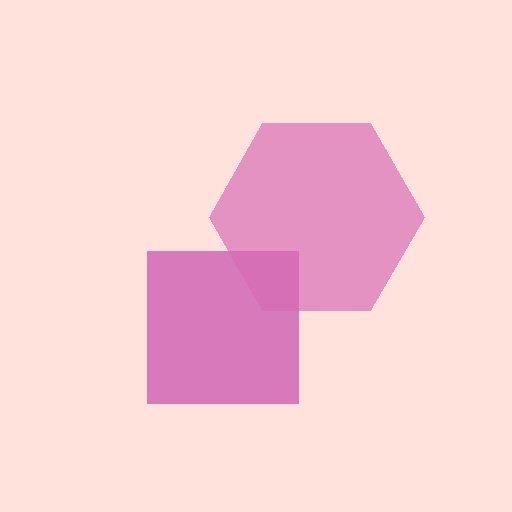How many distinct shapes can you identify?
There are 2 distinct shapes: a magenta square, a pink hexagon.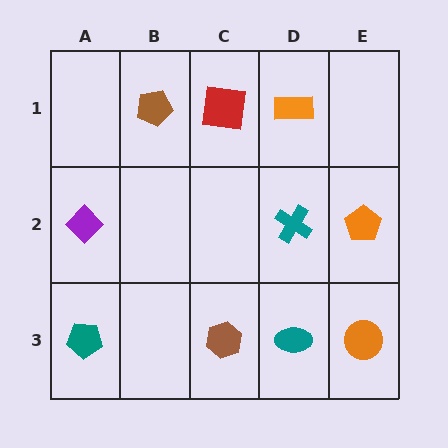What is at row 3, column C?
A brown hexagon.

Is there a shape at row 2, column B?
No, that cell is empty.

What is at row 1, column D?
An orange rectangle.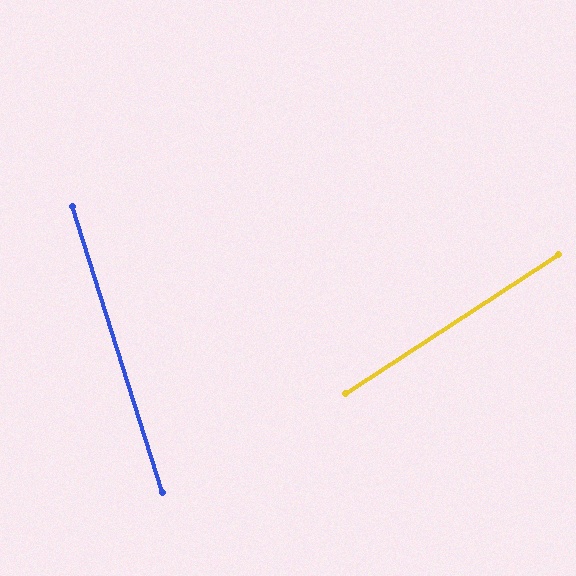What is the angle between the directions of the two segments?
Approximately 74 degrees.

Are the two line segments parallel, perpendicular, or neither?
Neither parallel nor perpendicular — they differ by about 74°.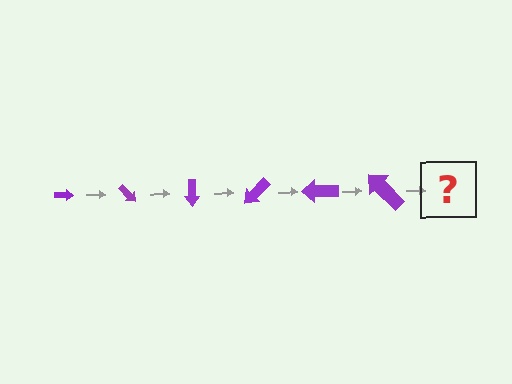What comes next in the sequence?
The next element should be an arrow, larger than the previous one and rotated 270 degrees from the start.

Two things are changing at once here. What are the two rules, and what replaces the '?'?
The two rules are that the arrow grows larger each step and it rotates 45 degrees each step. The '?' should be an arrow, larger than the previous one and rotated 270 degrees from the start.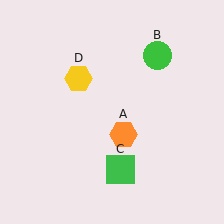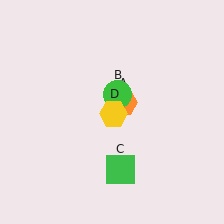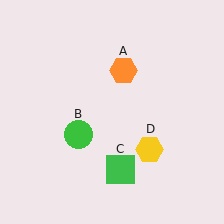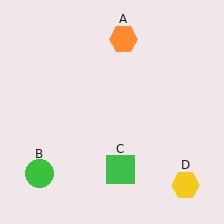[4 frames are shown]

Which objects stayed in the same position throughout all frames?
Green square (object C) remained stationary.